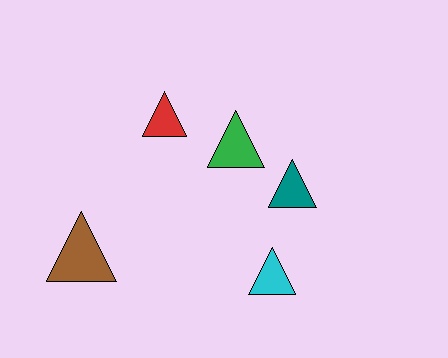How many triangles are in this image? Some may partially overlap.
There are 5 triangles.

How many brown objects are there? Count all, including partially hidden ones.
There is 1 brown object.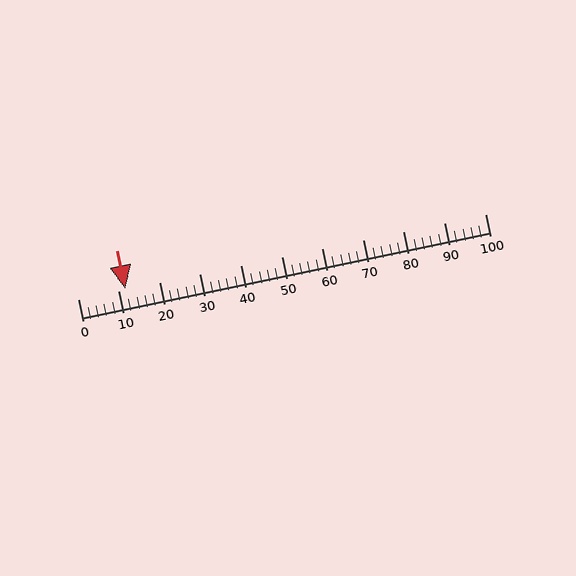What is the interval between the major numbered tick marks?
The major tick marks are spaced 10 units apart.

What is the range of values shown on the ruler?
The ruler shows values from 0 to 100.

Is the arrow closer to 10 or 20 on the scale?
The arrow is closer to 10.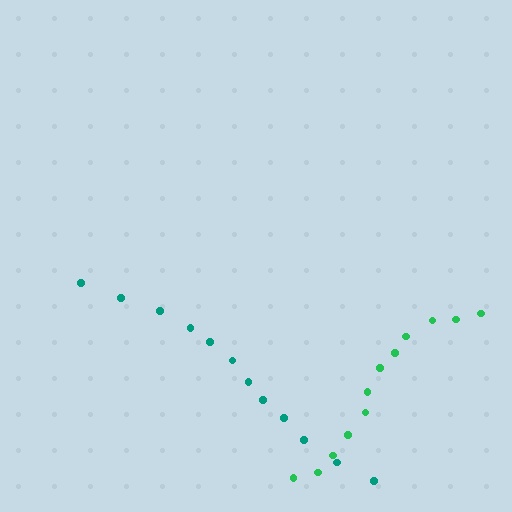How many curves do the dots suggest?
There are 2 distinct paths.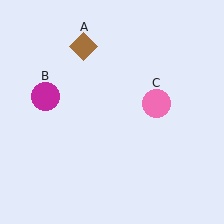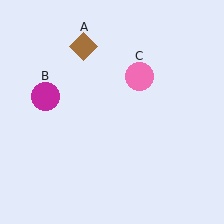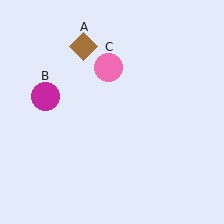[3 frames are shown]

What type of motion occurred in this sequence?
The pink circle (object C) rotated counterclockwise around the center of the scene.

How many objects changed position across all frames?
1 object changed position: pink circle (object C).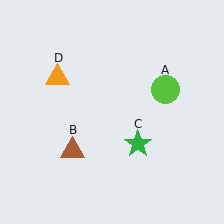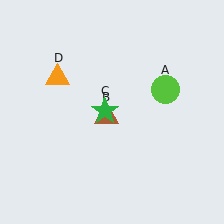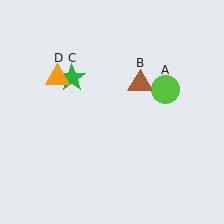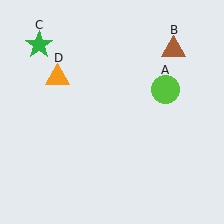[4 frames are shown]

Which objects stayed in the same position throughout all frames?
Lime circle (object A) and orange triangle (object D) remained stationary.